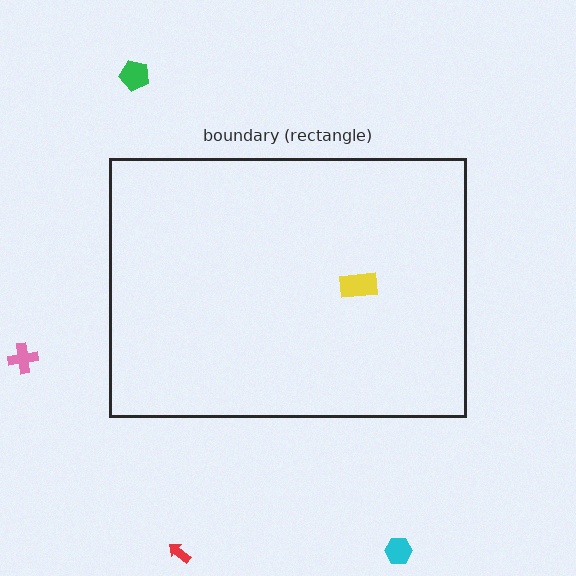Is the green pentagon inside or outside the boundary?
Outside.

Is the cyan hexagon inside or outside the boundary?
Outside.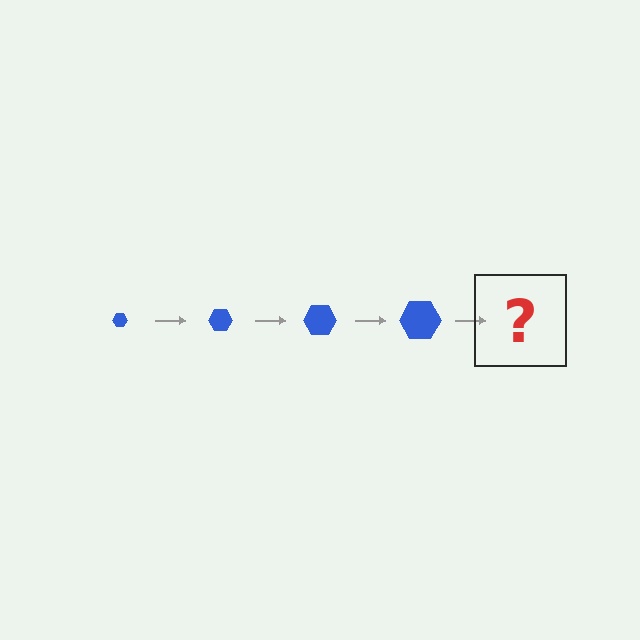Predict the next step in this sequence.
The next step is a blue hexagon, larger than the previous one.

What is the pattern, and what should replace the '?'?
The pattern is that the hexagon gets progressively larger each step. The '?' should be a blue hexagon, larger than the previous one.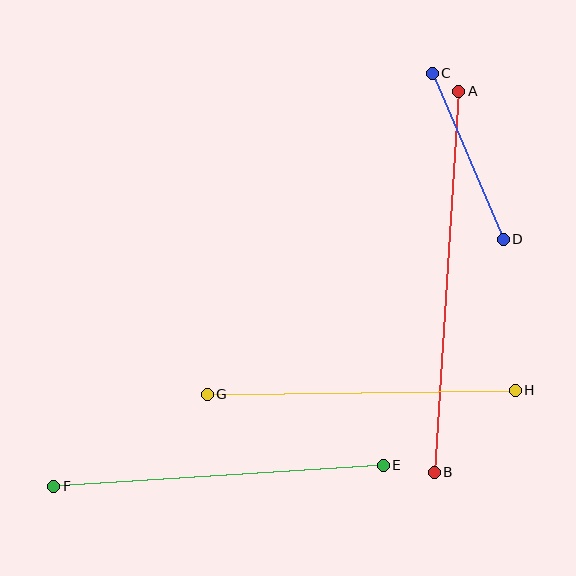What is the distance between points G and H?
The distance is approximately 308 pixels.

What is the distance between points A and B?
The distance is approximately 382 pixels.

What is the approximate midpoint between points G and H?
The midpoint is at approximately (361, 392) pixels.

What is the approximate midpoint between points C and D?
The midpoint is at approximately (468, 156) pixels.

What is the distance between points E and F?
The distance is approximately 330 pixels.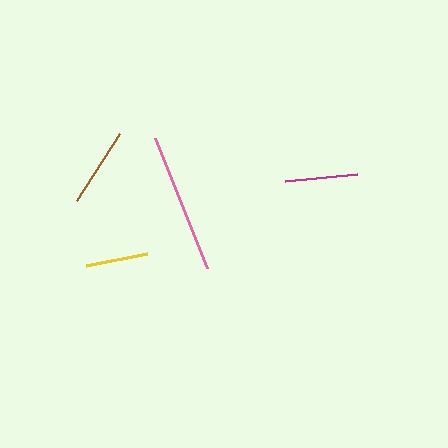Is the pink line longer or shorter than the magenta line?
The pink line is longer than the magenta line.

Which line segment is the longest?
The pink line is the longest at approximately 140 pixels.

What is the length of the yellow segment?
The yellow segment is approximately 63 pixels long.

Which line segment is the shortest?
The yellow line is the shortest at approximately 63 pixels.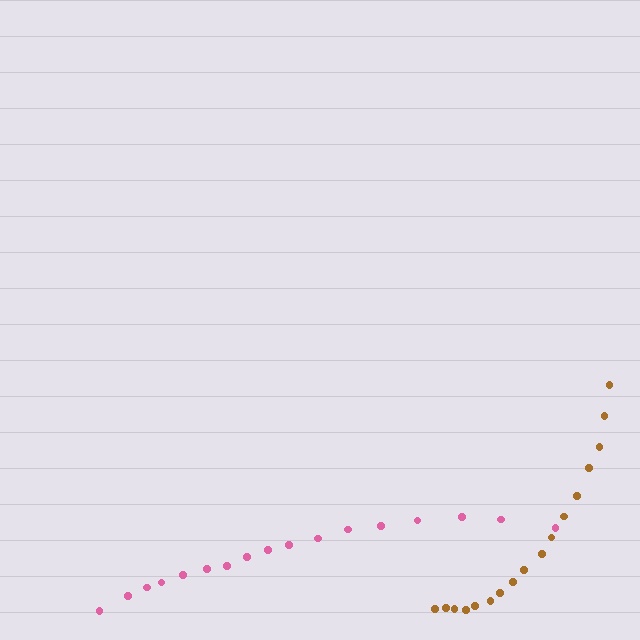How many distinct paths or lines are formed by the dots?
There are 2 distinct paths.